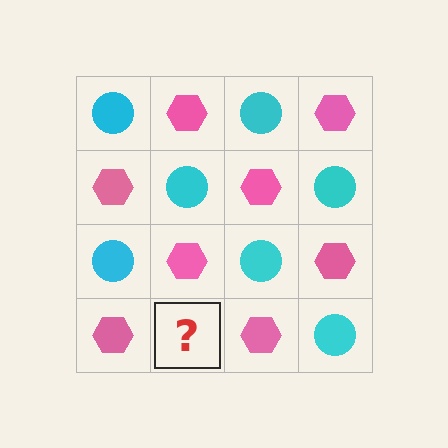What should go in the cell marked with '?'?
The missing cell should contain a cyan circle.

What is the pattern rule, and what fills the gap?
The rule is that it alternates cyan circle and pink hexagon in a checkerboard pattern. The gap should be filled with a cyan circle.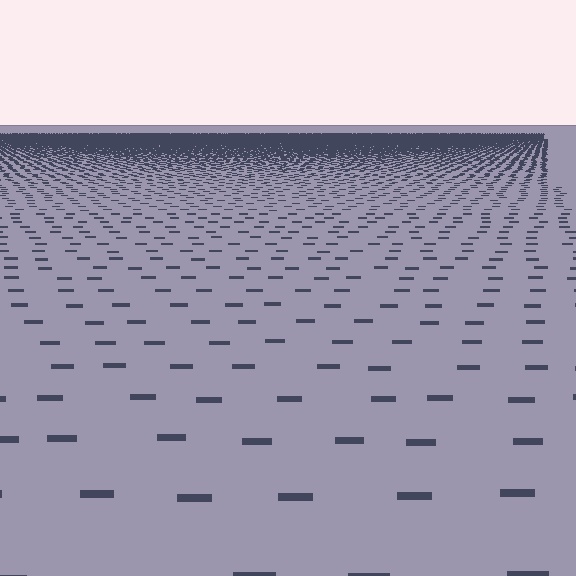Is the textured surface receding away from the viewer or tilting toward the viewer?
The surface is receding away from the viewer. Texture elements get smaller and denser toward the top.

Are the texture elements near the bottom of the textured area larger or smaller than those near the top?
Larger. Near the bottom, elements are closer to the viewer and appear at a bigger on-screen size.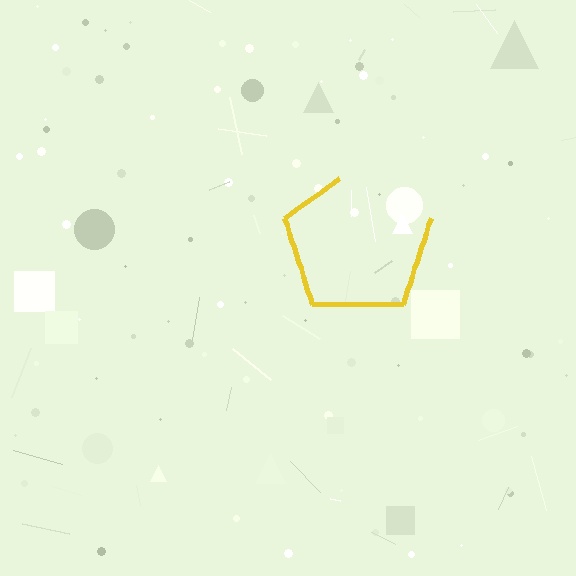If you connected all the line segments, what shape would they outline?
They would outline a pentagon.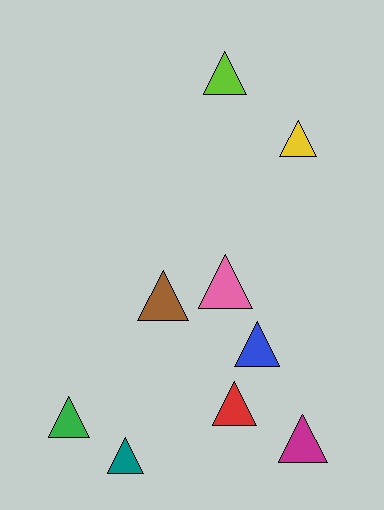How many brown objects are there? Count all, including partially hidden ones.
There is 1 brown object.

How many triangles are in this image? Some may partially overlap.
There are 9 triangles.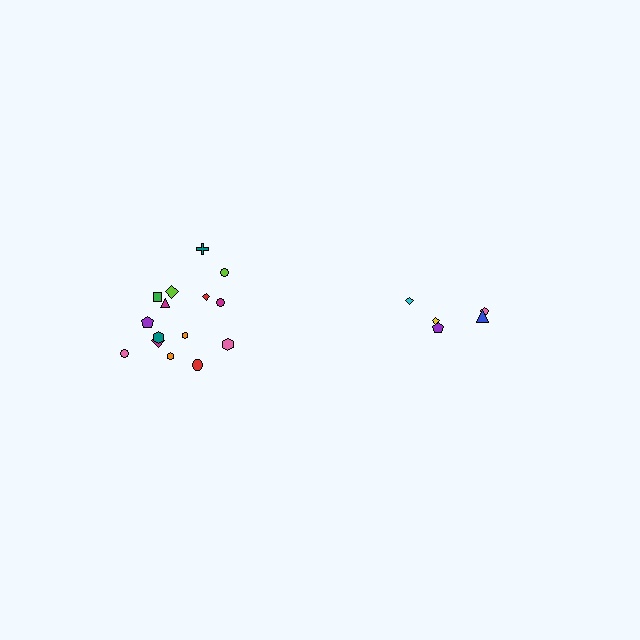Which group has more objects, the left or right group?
The left group.